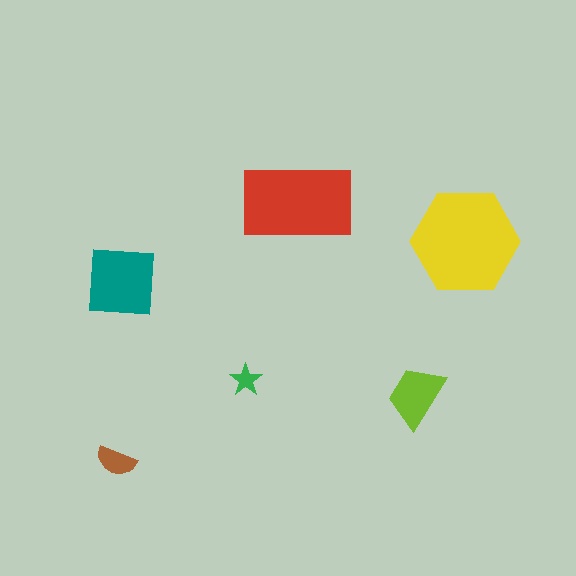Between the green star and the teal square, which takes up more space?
The teal square.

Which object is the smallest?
The green star.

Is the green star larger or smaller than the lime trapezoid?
Smaller.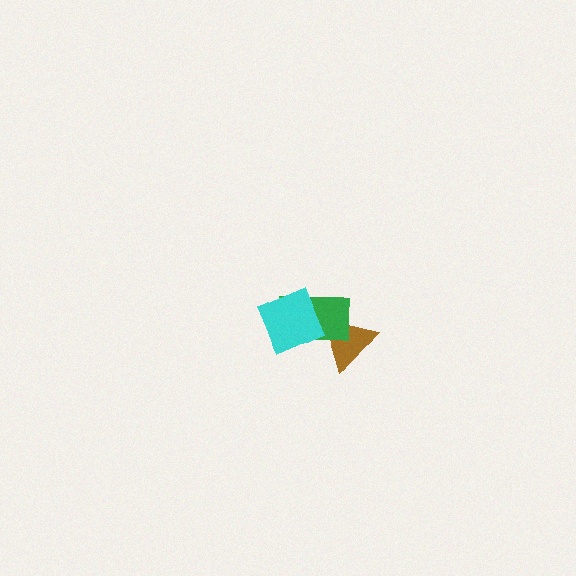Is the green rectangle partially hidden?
Yes, it is partially covered by another shape.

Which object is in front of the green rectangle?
The cyan diamond is in front of the green rectangle.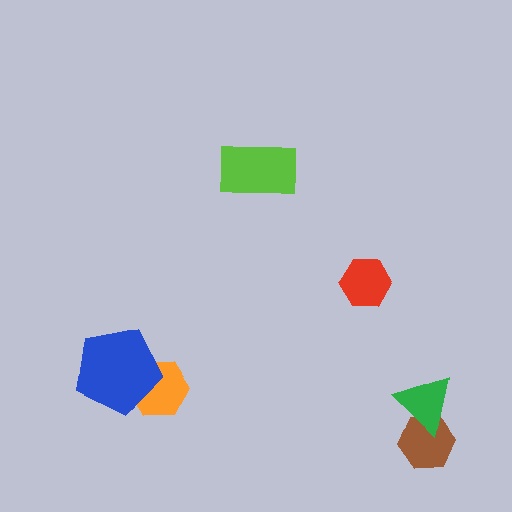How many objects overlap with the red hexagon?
0 objects overlap with the red hexagon.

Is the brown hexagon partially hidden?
Yes, it is partially covered by another shape.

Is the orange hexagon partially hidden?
Yes, it is partially covered by another shape.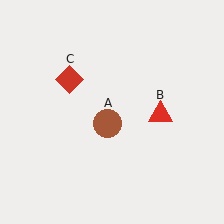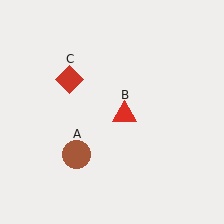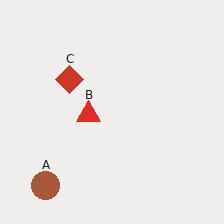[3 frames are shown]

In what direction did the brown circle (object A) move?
The brown circle (object A) moved down and to the left.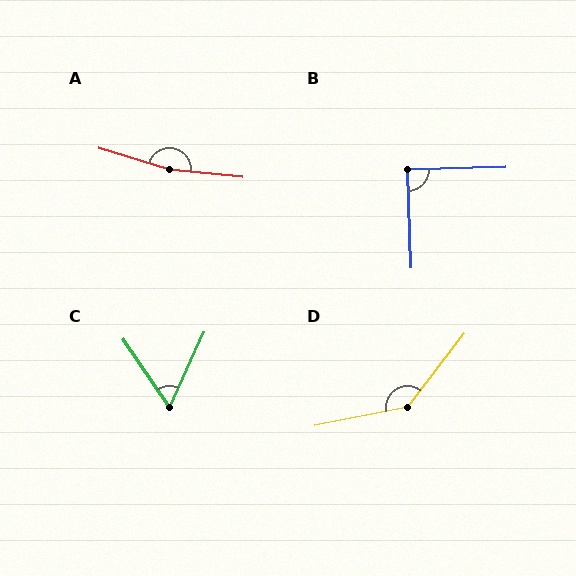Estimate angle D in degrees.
Approximately 139 degrees.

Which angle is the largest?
A, at approximately 169 degrees.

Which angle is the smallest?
C, at approximately 59 degrees.